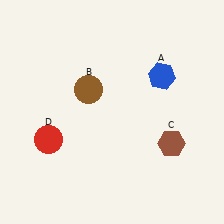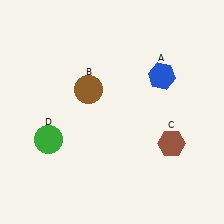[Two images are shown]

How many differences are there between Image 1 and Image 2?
There is 1 difference between the two images.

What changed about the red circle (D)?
In Image 1, D is red. In Image 2, it changed to green.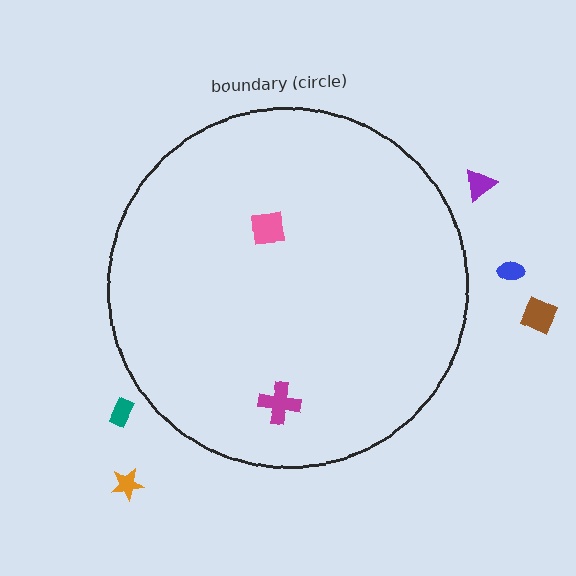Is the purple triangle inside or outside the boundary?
Outside.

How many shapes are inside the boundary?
2 inside, 5 outside.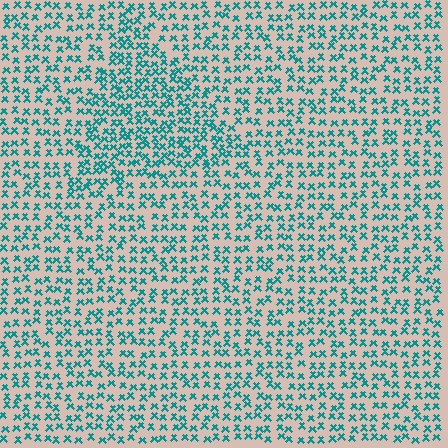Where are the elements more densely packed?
The elements are more densely packed inside the triangle boundary.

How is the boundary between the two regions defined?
The boundary is defined by a change in element density (approximately 1.6x ratio). All elements are the same color, size, and shape.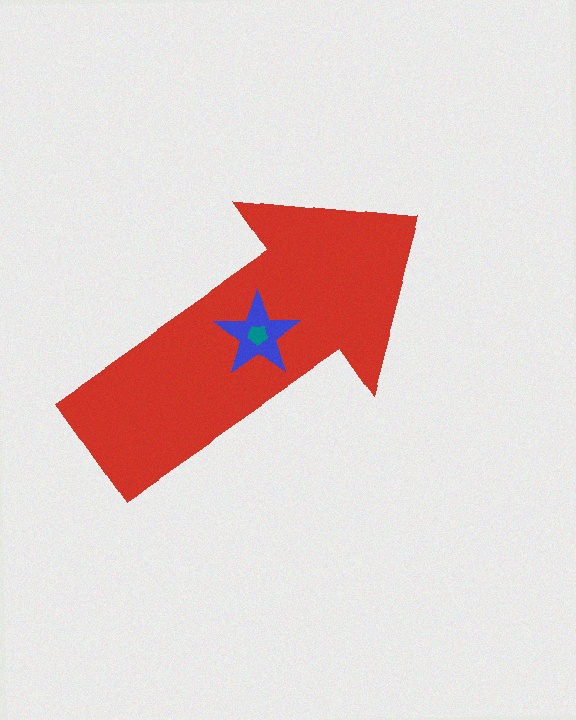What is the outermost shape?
The red arrow.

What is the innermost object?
The teal pentagon.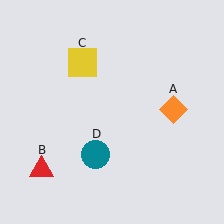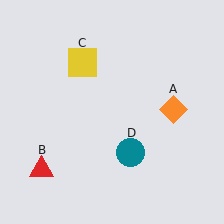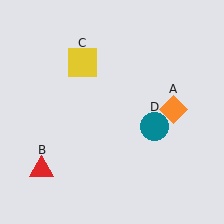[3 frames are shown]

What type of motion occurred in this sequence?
The teal circle (object D) rotated counterclockwise around the center of the scene.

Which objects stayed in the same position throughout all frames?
Orange diamond (object A) and red triangle (object B) and yellow square (object C) remained stationary.